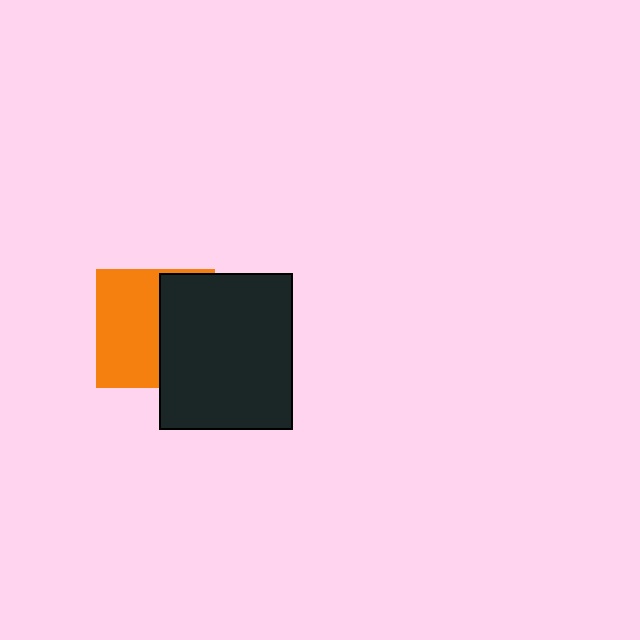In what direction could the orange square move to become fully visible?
The orange square could move left. That would shift it out from behind the black rectangle entirely.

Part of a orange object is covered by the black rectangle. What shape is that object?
It is a square.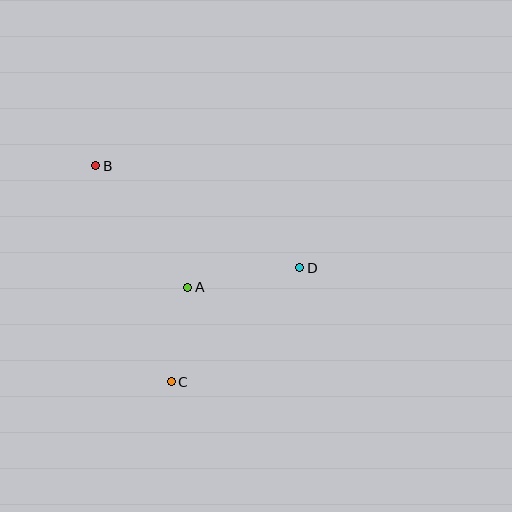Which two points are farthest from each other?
Points B and C are farthest from each other.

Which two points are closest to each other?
Points A and C are closest to each other.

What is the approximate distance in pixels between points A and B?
The distance between A and B is approximately 152 pixels.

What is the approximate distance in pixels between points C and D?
The distance between C and D is approximately 172 pixels.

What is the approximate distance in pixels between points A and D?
The distance between A and D is approximately 114 pixels.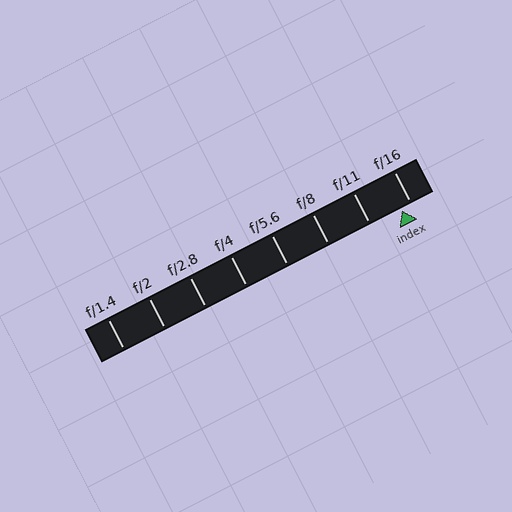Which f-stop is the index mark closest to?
The index mark is closest to f/16.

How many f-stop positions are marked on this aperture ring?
There are 8 f-stop positions marked.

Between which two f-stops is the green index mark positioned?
The index mark is between f/11 and f/16.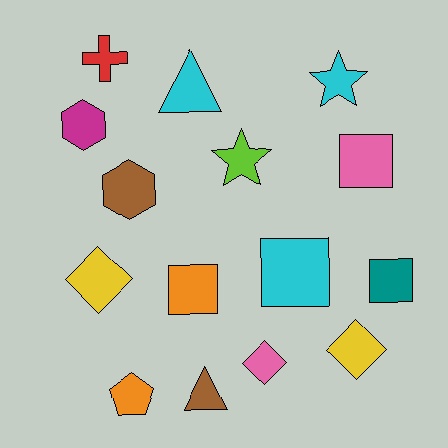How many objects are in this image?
There are 15 objects.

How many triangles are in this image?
There are 2 triangles.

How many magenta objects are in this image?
There is 1 magenta object.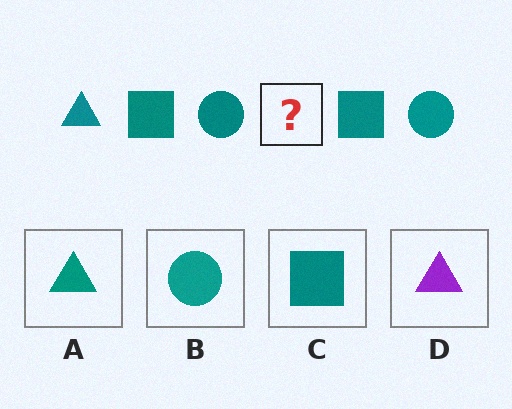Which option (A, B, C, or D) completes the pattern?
A.